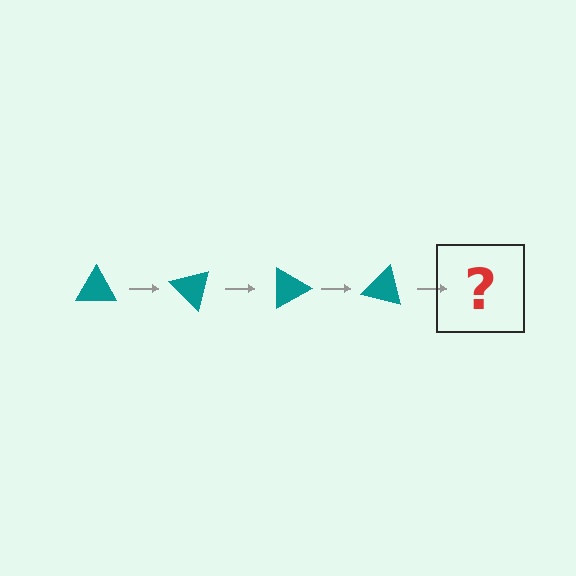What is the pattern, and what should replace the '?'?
The pattern is that the triangle rotates 45 degrees each step. The '?' should be a teal triangle rotated 180 degrees.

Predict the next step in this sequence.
The next step is a teal triangle rotated 180 degrees.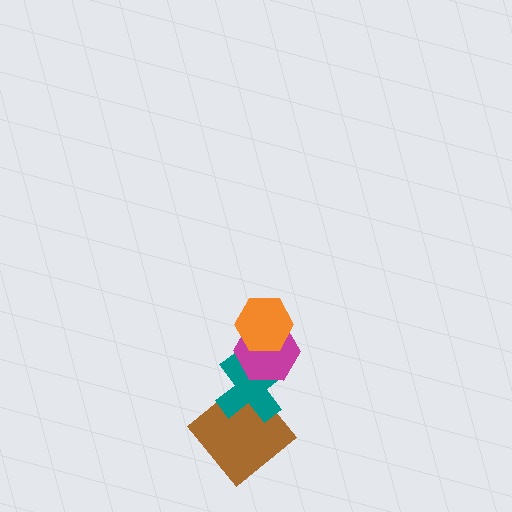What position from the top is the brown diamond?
The brown diamond is 4th from the top.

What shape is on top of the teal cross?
The magenta hexagon is on top of the teal cross.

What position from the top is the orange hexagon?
The orange hexagon is 1st from the top.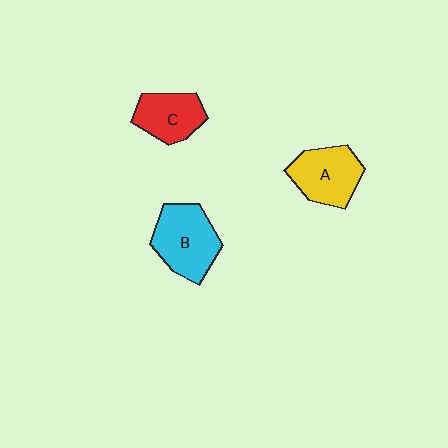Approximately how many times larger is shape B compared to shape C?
Approximately 1.4 times.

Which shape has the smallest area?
Shape C (red).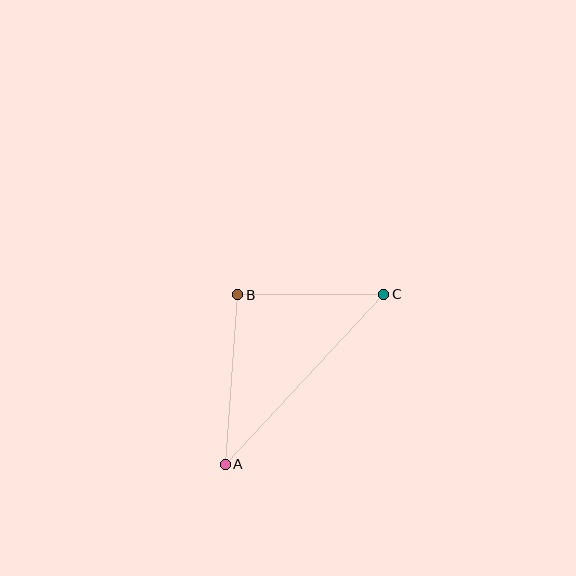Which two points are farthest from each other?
Points A and C are farthest from each other.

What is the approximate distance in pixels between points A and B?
The distance between A and B is approximately 170 pixels.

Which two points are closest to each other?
Points B and C are closest to each other.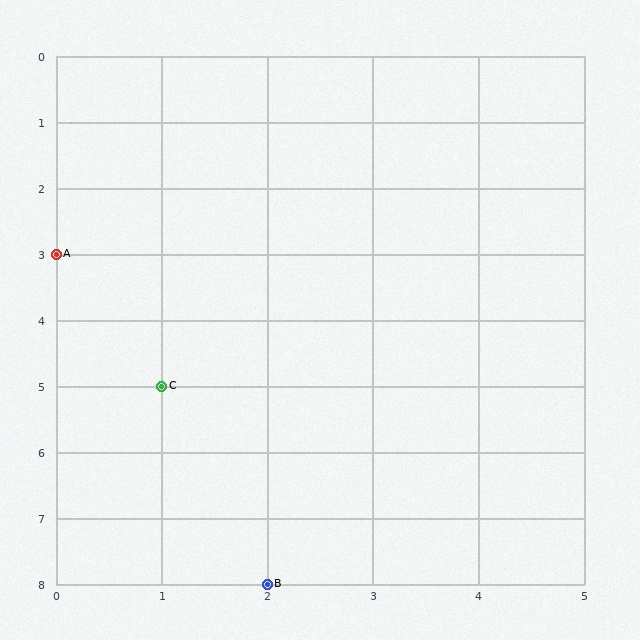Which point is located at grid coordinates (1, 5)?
Point C is at (1, 5).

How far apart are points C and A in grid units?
Points C and A are 1 column and 2 rows apart (about 2.2 grid units diagonally).